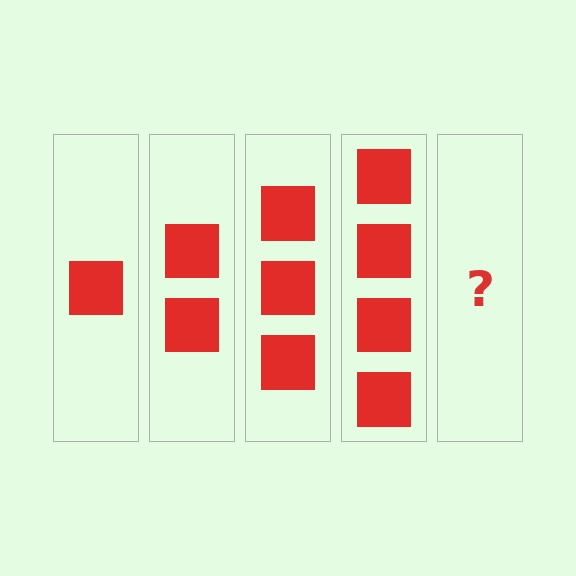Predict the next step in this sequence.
The next step is 5 squares.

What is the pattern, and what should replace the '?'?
The pattern is that each step adds one more square. The '?' should be 5 squares.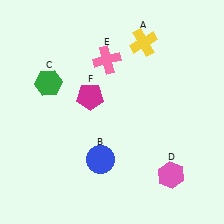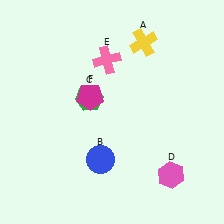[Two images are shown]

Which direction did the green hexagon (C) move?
The green hexagon (C) moved right.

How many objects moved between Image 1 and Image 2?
1 object moved between the two images.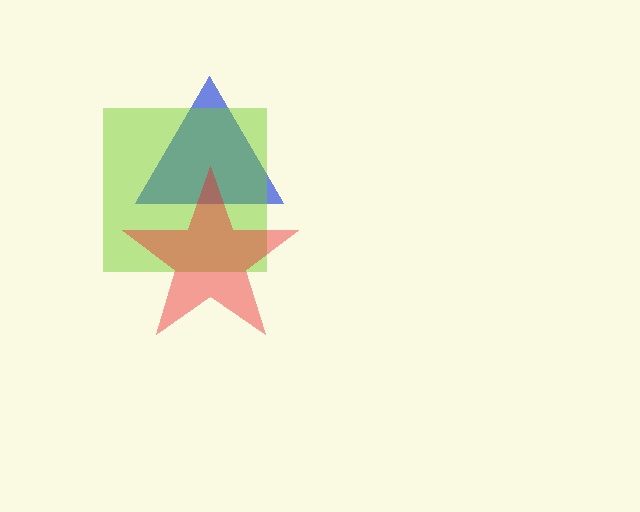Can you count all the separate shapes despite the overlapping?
Yes, there are 3 separate shapes.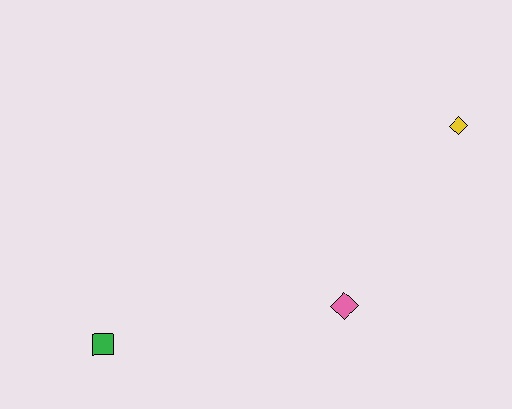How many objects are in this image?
There are 3 objects.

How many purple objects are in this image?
There are no purple objects.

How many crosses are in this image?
There are no crosses.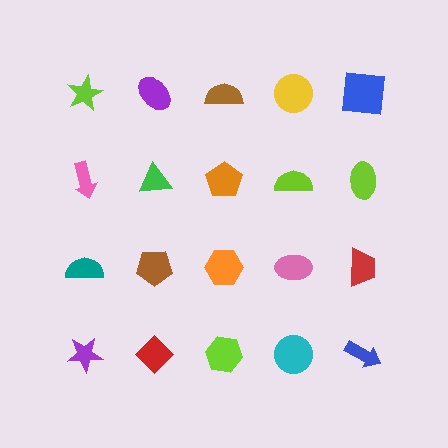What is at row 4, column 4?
A cyan circle.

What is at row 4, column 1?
A purple star.